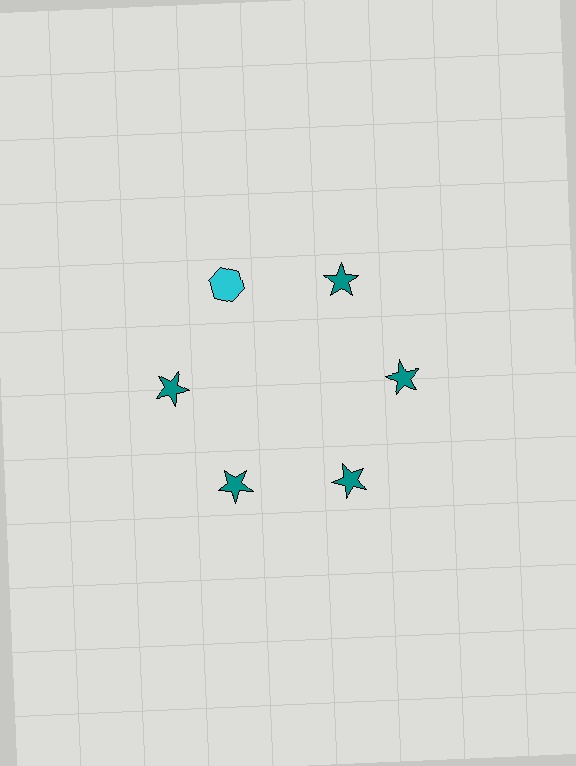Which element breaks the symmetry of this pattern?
The cyan hexagon at roughly the 11 o'clock position breaks the symmetry. All other shapes are teal stars.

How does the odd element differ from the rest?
It differs in both color (cyan instead of teal) and shape (hexagon instead of star).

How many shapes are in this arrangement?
There are 6 shapes arranged in a ring pattern.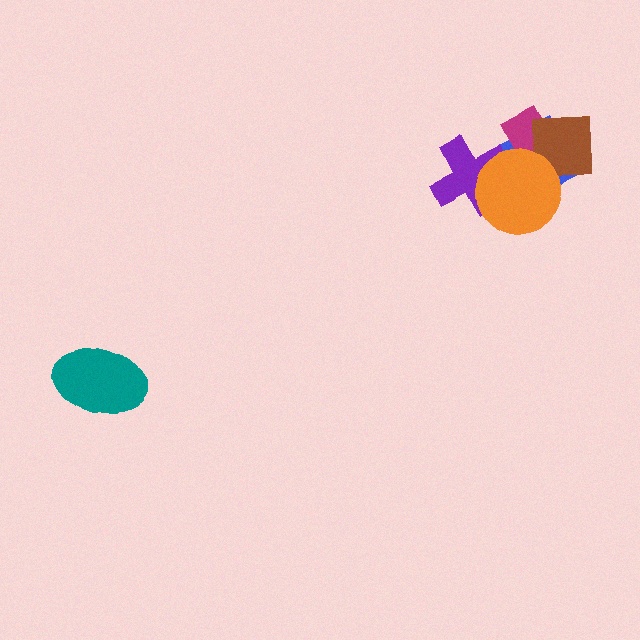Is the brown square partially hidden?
Yes, it is partially covered by another shape.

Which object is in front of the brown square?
The orange circle is in front of the brown square.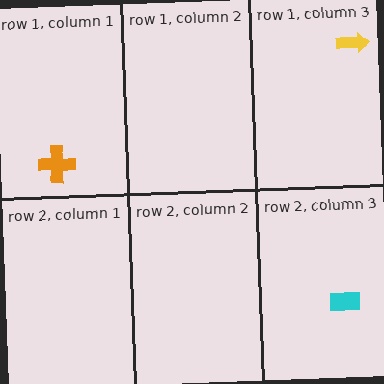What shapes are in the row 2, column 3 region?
The cyan rectangle.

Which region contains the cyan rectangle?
The row 2, column 3 region.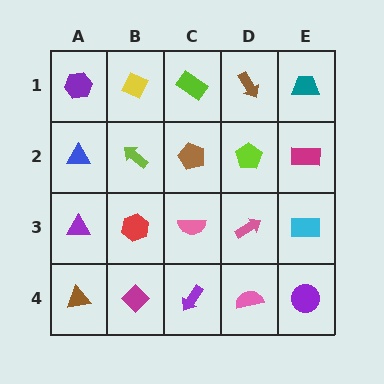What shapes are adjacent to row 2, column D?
A brown arrow (row 1, column D), a pink arrow (row 3, column D), a brown pentagon (row 2, column C), a magenta rectangle (row 2, column E).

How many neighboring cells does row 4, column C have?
3.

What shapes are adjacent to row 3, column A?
A blue triangle (row 2, column A), a brown triangle (row 4, column A), a red hexagon (row 3, column B).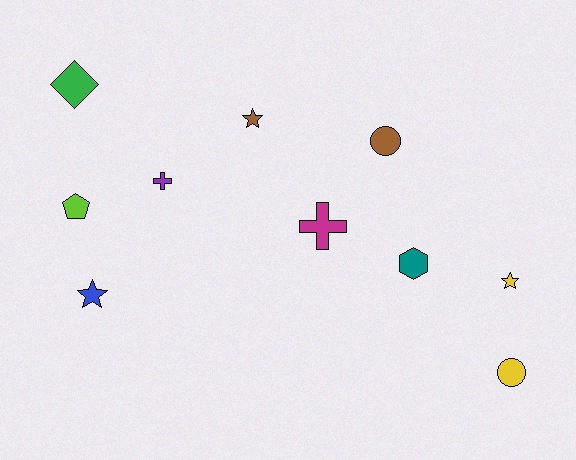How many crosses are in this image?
There are 2 crosses.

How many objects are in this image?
There are 10 objects.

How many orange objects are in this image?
There are no orange objects.